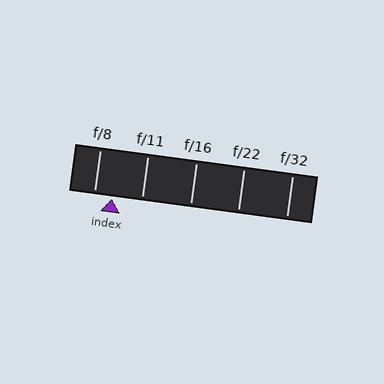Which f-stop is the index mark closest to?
The index mark is closest to f/8.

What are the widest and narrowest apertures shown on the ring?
The widest aperture shown is f/8 and the narrowest is f/32.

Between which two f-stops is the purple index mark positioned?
The index mark is between f/8 and f/11.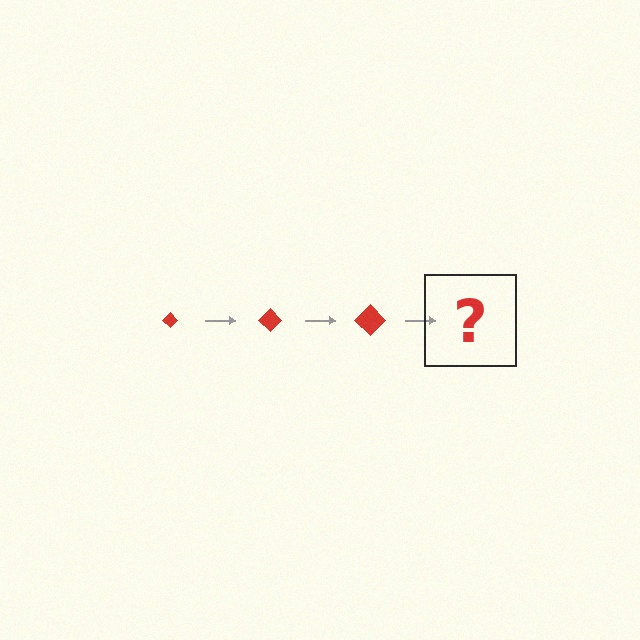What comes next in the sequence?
The next element should be a red diamond, larger than the previous one.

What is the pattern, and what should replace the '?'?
The pattern is that the diamond gets progressively larger each step. The '?' should be a red diamond, larger than the previous one.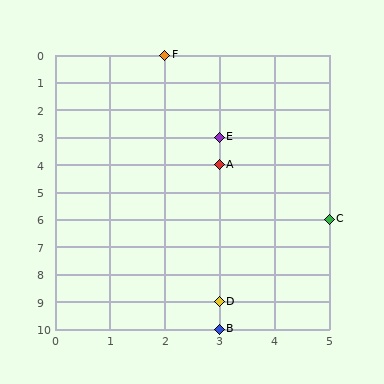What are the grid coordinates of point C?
Point C is at grid coordinates (5, 6).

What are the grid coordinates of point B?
Point B is at grid coordinates (3, 10).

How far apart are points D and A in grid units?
Points D and A are 5 rows apart.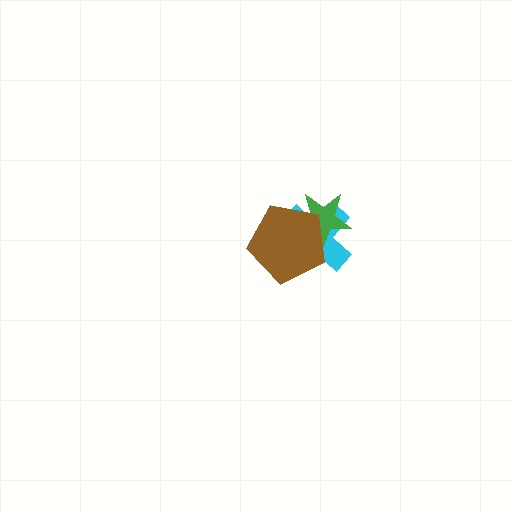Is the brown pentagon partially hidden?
No, no other shape covers it.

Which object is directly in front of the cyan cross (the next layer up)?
The green star is directly in front of the cyan cross.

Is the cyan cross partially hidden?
Yes, it is partially covered by another shape.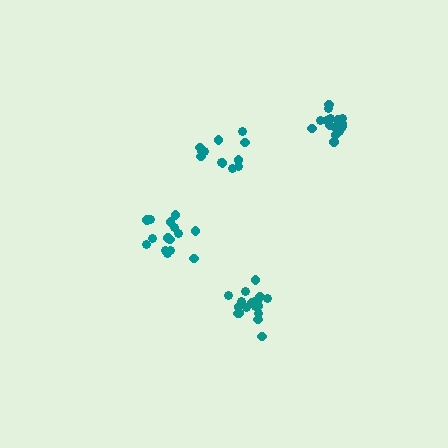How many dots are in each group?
Group 1: 12 dots, Group 2: 18 dots, Group 3: 18 dots, Group 4: 15 dots (63 total).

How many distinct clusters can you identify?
There are 4 distinct clusters.